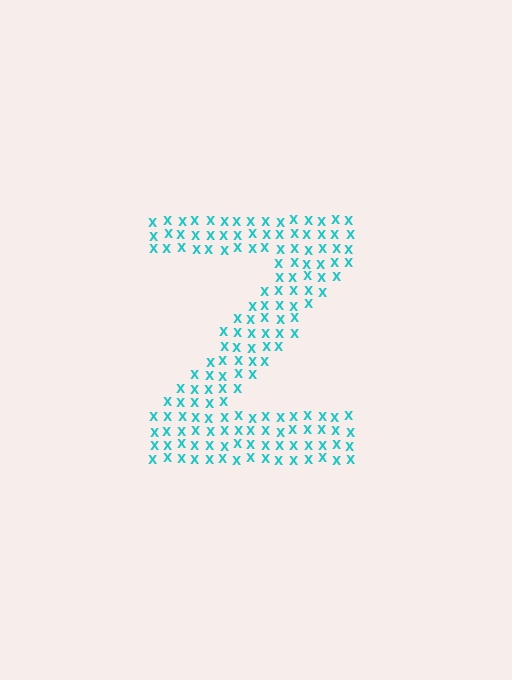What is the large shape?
The large shape is the letter Z.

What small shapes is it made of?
It is made of small letter X's.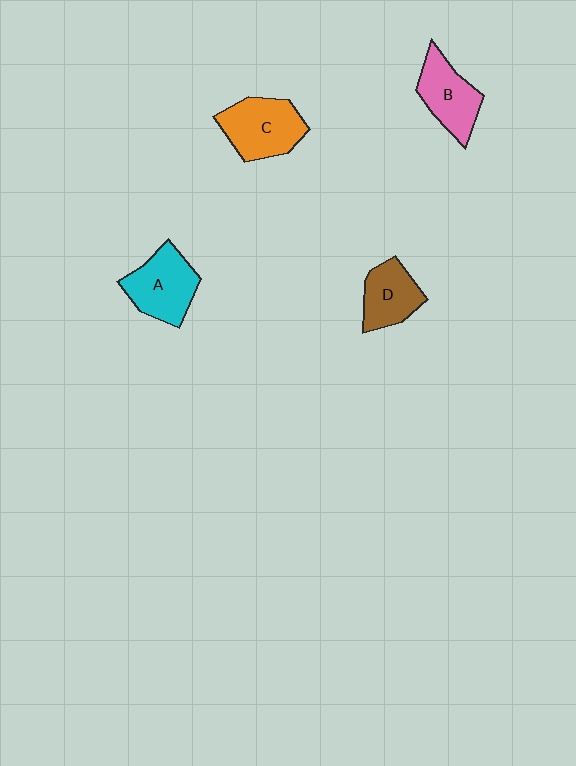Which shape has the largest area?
Shape C (orange).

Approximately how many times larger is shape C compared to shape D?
Approximately 1.3 times.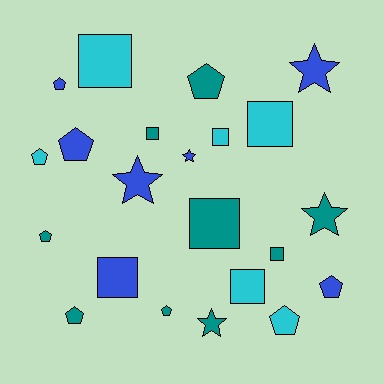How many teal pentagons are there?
There are 4 teal pentagons.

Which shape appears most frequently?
Pentagon, with 9 objects.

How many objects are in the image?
There are 22 objects.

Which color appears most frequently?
Teal, with 9 objects.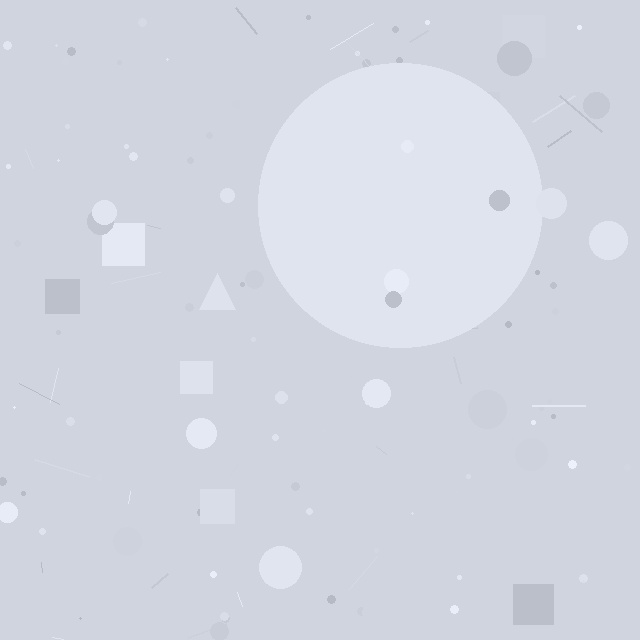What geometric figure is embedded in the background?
A circle is embedded in the background.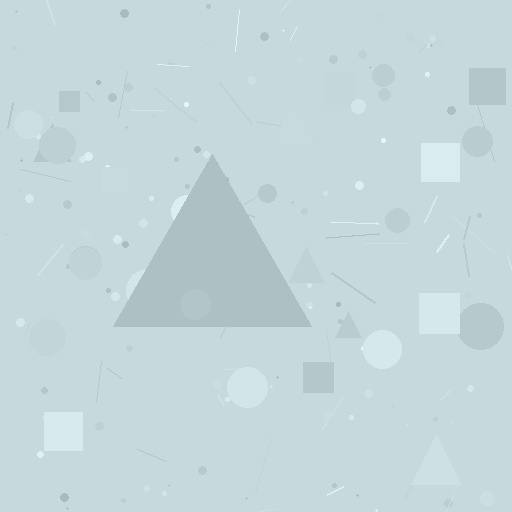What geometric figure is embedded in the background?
A triangle is embedded in the background.